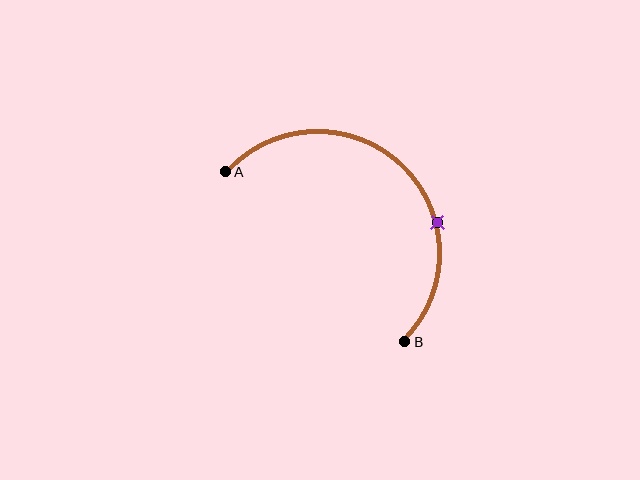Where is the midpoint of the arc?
The arc midpoint is the point on the curve farthest from the straight line joining A and B. It sits above and to the right of that line.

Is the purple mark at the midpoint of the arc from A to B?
No. The purple mark lies on the arc but is closer to endpoint B. The arc midpoint would be at the point on the curve equidistant along the arc from both A and B.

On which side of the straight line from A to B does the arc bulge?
The arc bulges above and to the right of the straight line connecting A and B.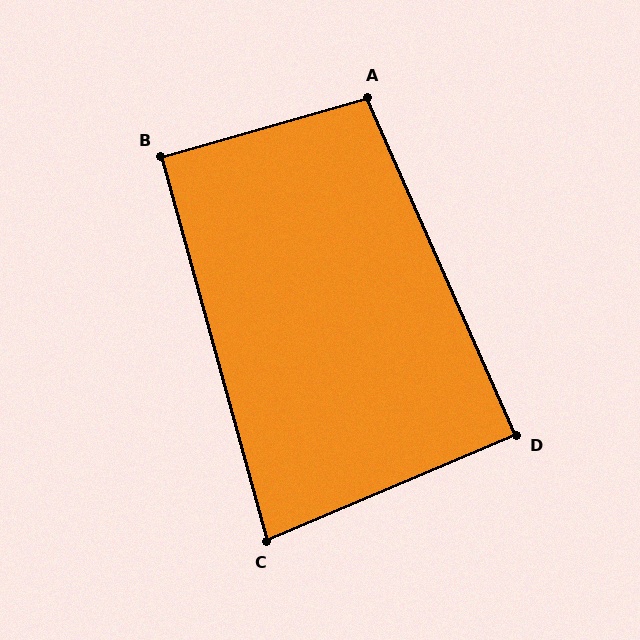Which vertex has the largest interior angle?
A, at approximately 98 degrees.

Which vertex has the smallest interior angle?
C, at approximately 82 degrees.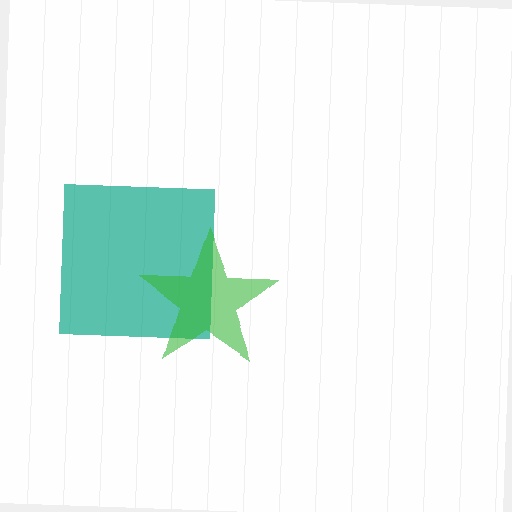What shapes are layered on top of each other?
The layered shapes are: a teal square, a green star.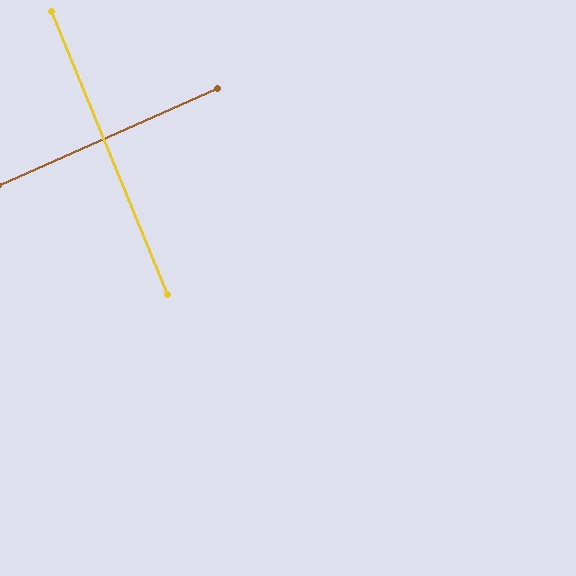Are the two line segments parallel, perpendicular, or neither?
Perpendicular — they meet at approximately 88°.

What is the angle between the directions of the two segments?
Approximately 88 degrees.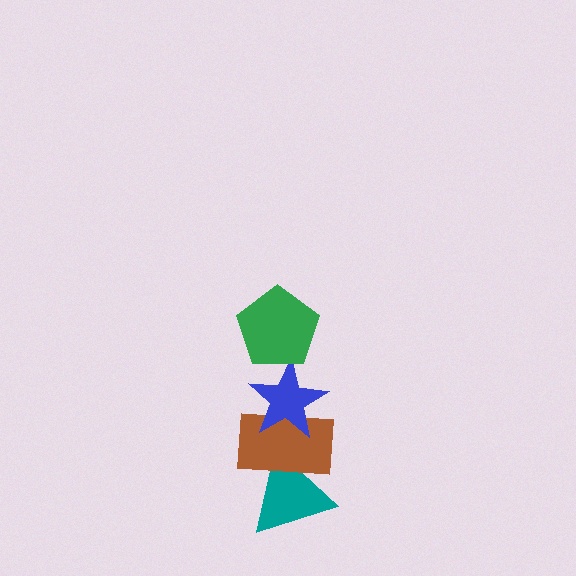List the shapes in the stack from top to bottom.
From top to bottom: the green pentagon, the blue star, the brown rectangle, the teal triangle.